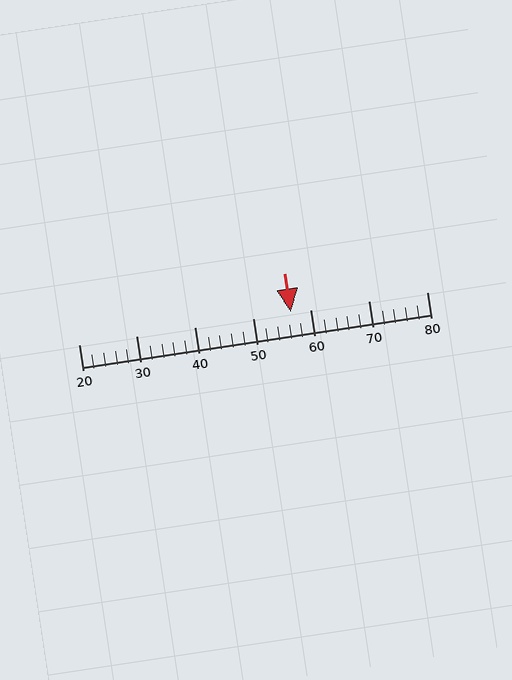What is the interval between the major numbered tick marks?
The major tick marks are spaced 10 units apart.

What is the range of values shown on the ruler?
The ruler shows values from 20 to 80.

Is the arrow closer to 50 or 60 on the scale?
The arrow is closer to 60.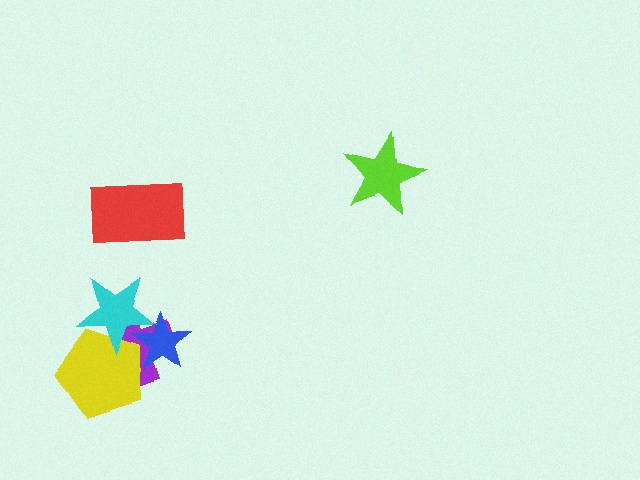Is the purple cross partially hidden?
Yes, it is partially covered by another shape.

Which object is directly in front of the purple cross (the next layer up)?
The blue star is directly in front of the purple cross.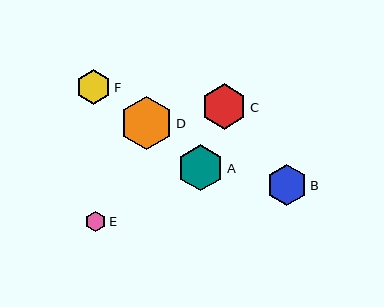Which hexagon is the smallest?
Hexagon E is the smallest with a size of approximately 20 pixels.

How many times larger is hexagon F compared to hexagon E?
Hexagon F is approximately 1.7 times the size of hexagon E.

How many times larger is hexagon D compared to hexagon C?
Hexagon D is approximately 1.2 times the size of hexagon C.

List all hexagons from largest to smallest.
From largest to smallest: D, A, C, B, F, E.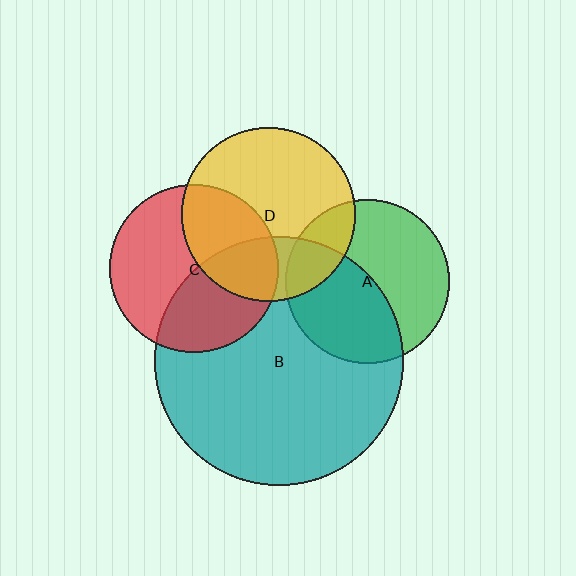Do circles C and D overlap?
Yes.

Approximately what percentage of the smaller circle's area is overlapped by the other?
Approximately 35%.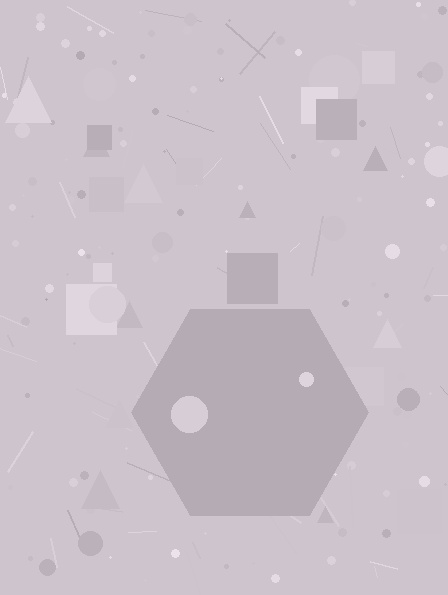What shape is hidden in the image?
A hexagon is hidden in the image.